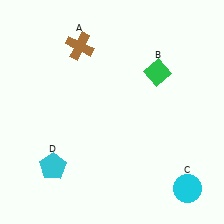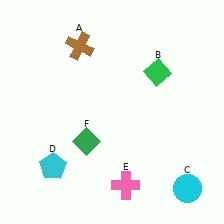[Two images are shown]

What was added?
A pink cross (E), a green diamond (F) were added in Image 2.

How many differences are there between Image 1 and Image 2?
There are 2 differences between the two images.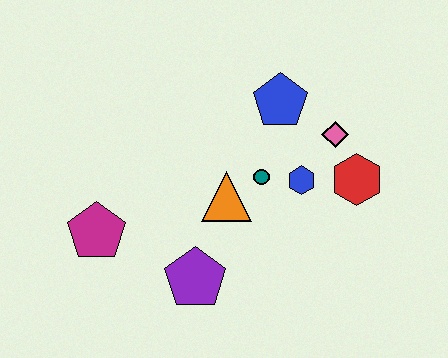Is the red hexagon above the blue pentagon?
No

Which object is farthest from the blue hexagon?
The magenta pentagon is farthest from the blue hexagon.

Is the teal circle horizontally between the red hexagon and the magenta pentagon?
Yes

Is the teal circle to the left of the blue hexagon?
Yes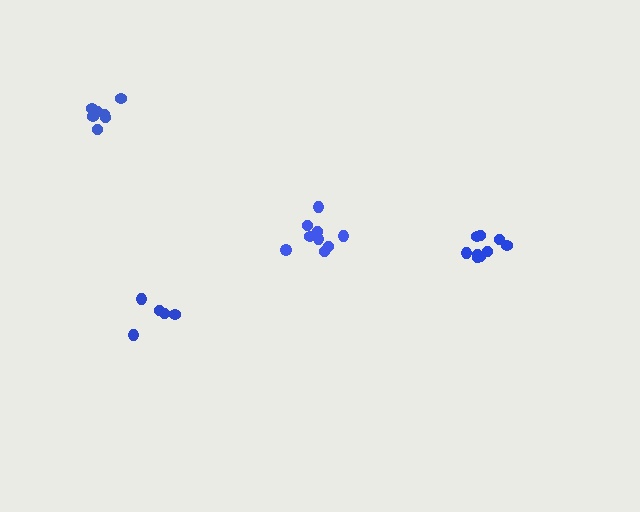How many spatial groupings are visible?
There are 4 spatial groupings.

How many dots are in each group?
Group 1: 5 dots, Group 2: 7 dots, Group 3: 9 dots, Group 4: 9 dots (30 total).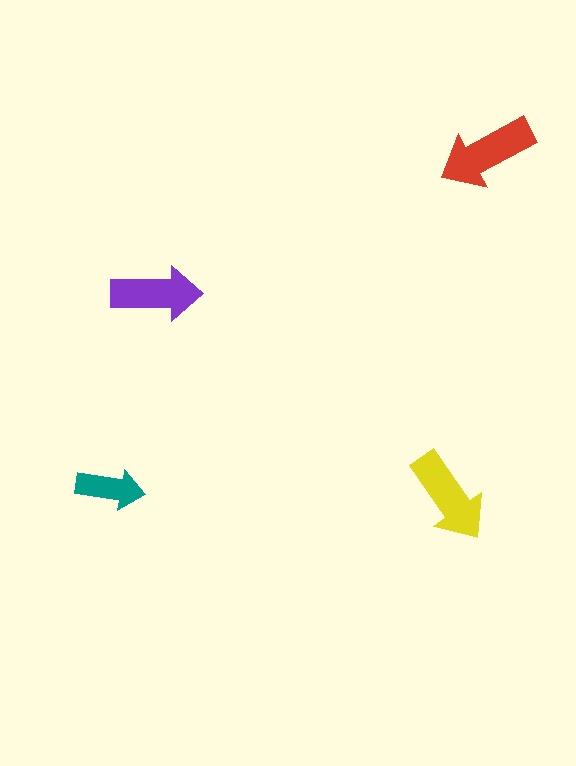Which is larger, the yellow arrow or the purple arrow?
The yellow one.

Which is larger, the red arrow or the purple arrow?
The red one.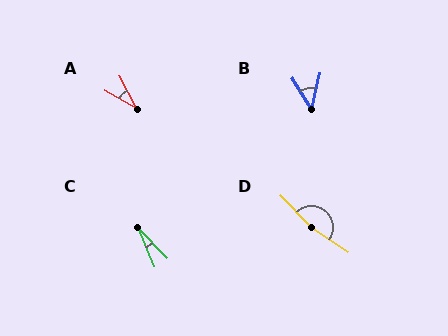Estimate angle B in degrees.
Approximately 45 degrees.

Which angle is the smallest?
C, at approximately 20 degrees.